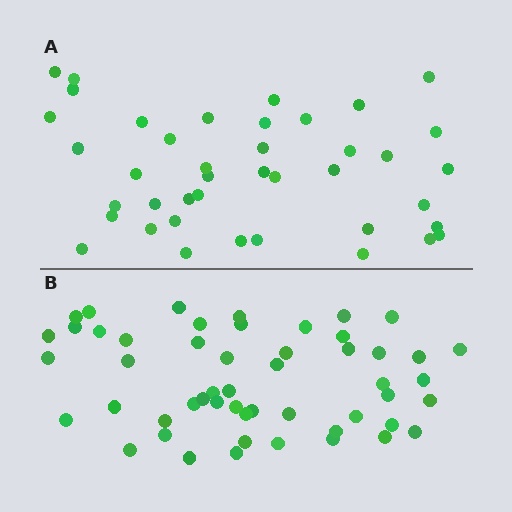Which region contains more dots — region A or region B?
Region B (the bottom region) has more dots.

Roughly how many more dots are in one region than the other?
Region B has roughly 12 or so more dots than region A.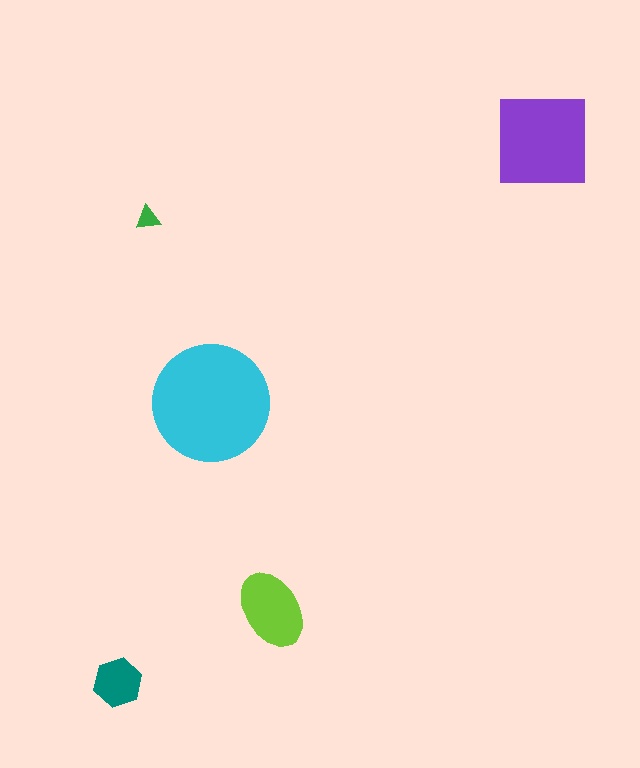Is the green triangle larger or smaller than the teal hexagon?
Smaller.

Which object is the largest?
The cyan circle.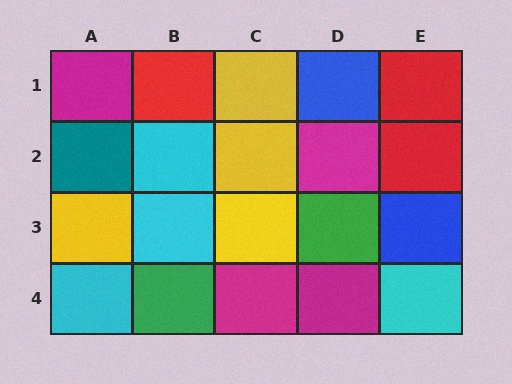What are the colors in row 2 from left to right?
Teal, cyan, yellow, magenta, red.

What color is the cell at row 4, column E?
Cyan.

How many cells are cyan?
4 cells are cyan.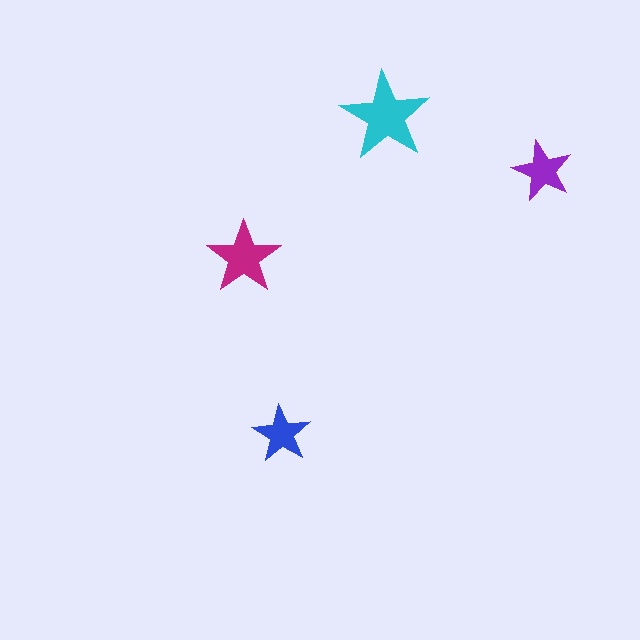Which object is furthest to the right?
The purple star is rightmost.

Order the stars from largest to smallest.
the cyan one, the magenta one, the purple one, the blue one.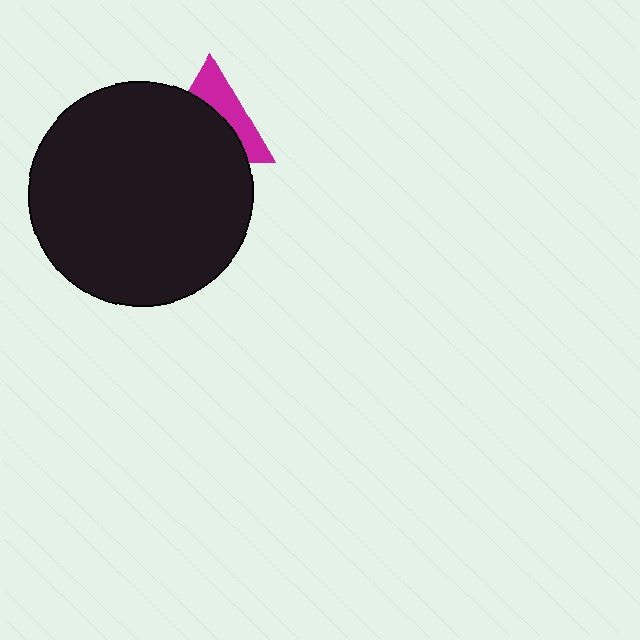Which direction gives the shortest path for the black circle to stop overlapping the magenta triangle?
Moving down gives the shortest separation.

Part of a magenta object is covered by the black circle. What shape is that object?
It is a triangle.